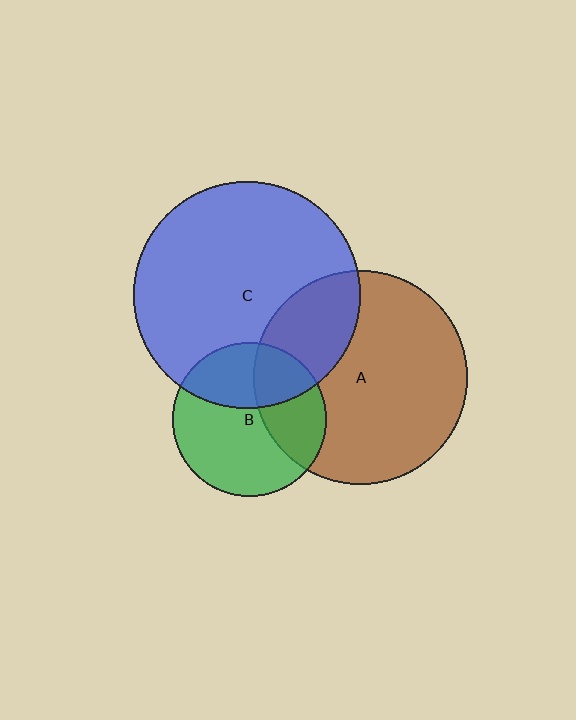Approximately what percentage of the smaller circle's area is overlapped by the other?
Approximately 25%.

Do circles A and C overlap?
Yes.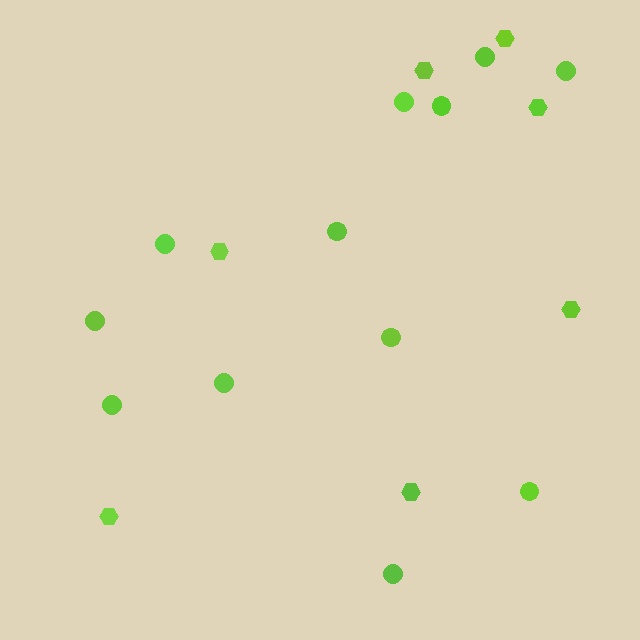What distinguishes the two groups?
There are 2 groups: one group of hexagons (7) and one group of circles (12).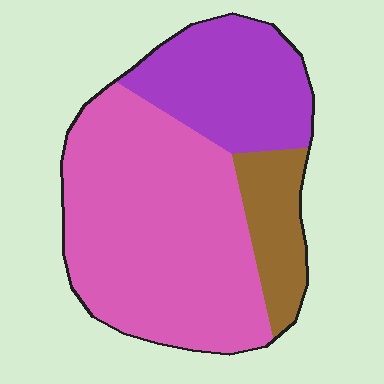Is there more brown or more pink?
Pink.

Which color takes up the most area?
Pink, at roughly 60%.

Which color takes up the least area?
Brown, at roughly 15%.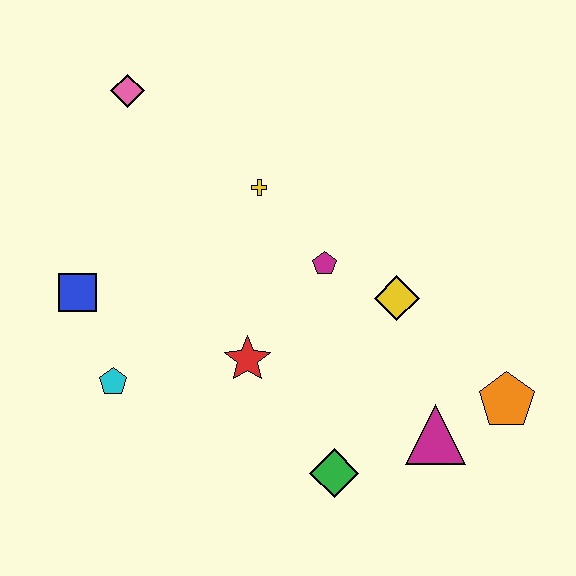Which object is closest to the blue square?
The cyan pentagon is closest to the blue square.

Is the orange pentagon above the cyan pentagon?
No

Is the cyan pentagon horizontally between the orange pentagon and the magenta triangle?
No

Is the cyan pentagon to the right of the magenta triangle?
No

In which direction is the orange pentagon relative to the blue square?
The orange pentagon is to the right of the blue square.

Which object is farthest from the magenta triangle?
The pink diamond is farthest from the magenta triangle.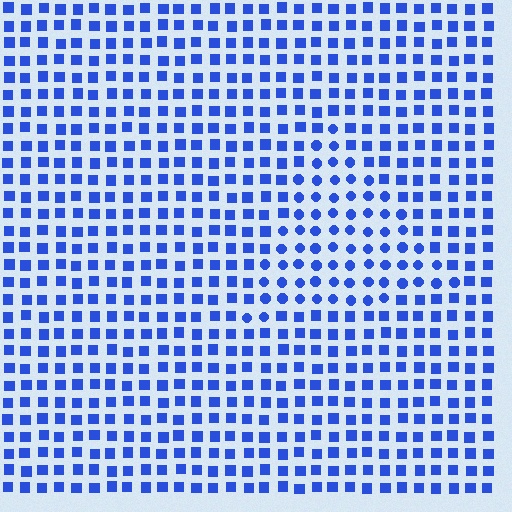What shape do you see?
I see a triangle.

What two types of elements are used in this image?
The image uses circles inside the triangle region and squares outside it.